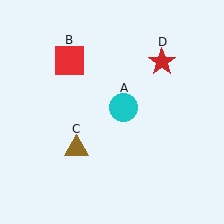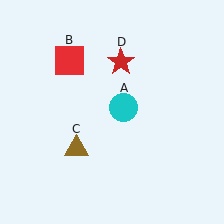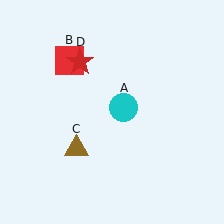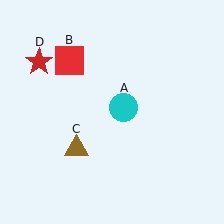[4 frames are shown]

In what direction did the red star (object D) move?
The red star (object D) moved left.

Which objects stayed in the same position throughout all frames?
Cyan circle (object A) and red square (object B) and brown triangle (object C) remained stationary.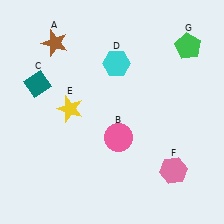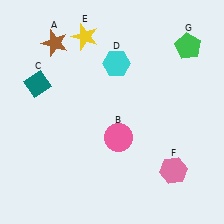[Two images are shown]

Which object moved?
The yellow star (E) moved up.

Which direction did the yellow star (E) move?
The yellow star (E) moved up.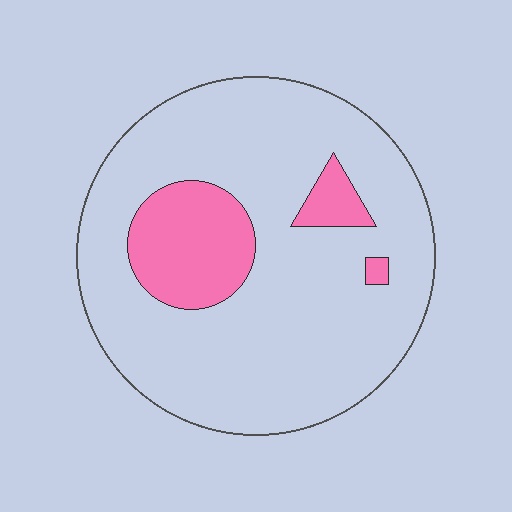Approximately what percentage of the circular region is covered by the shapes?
Approximately 15%.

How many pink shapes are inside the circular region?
3.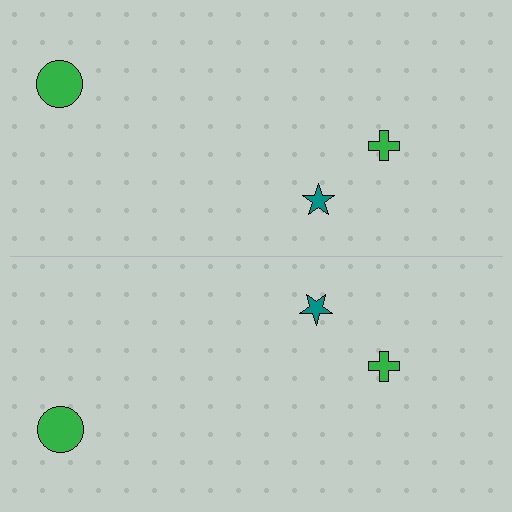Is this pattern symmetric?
Yes, this pattern has bilateral (reflection) symmetry.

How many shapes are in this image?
There are 6 shapes in this image.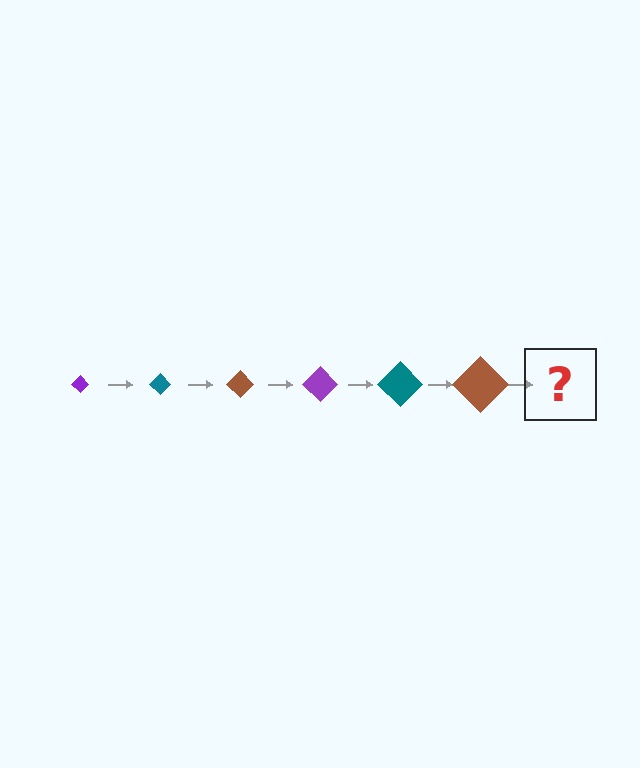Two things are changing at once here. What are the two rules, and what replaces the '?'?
The two rules are that the diamond grows larger each step and the color cycles through purple, teal, and brown. The '?' should be a purple diamond, larger than the previous one.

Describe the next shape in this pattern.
It should be a purple diamond, larger than the previous one.